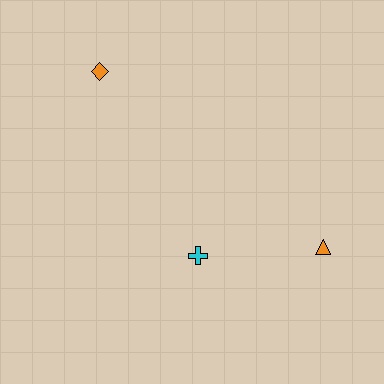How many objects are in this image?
There are 3 objects.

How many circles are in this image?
There are no circles.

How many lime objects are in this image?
There are no lime objects.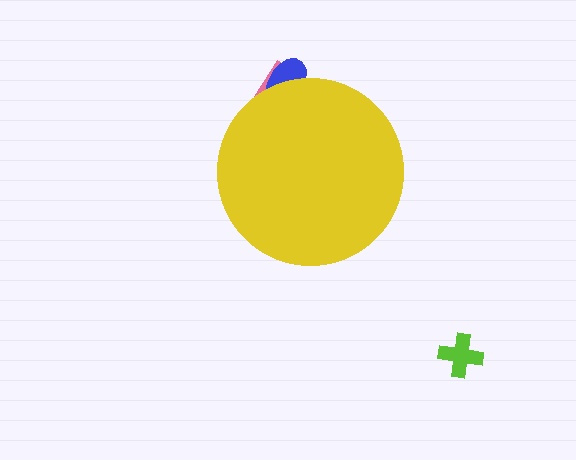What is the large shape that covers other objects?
A yellow circle.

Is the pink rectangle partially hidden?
Yes, the pink rectangle is partially hidden behind the yellow circle.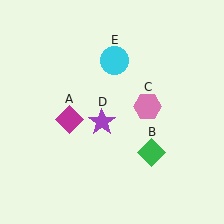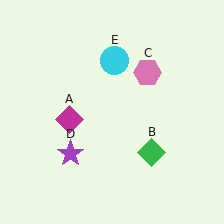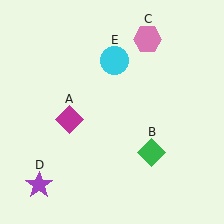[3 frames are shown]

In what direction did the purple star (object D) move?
The purple star (object D) moved down and to the left.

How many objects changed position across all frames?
2 objects changed position: pink hexagon (object C), purple star (object D).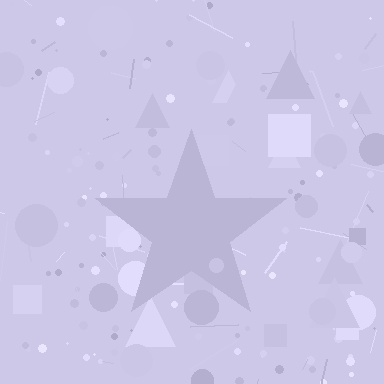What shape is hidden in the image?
A star is hidden in the image.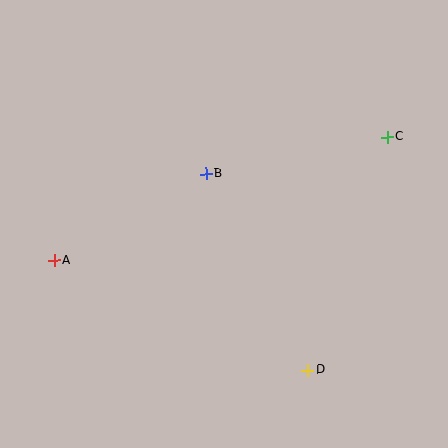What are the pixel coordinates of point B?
Point B is at (206, 173).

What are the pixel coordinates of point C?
Point C is at (387, 137).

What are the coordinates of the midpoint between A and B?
The midpoint between A and B is at (130, 217).